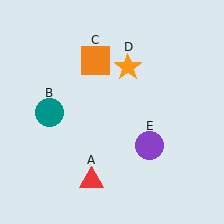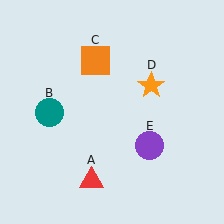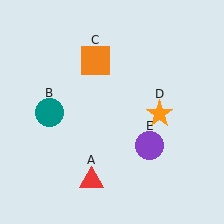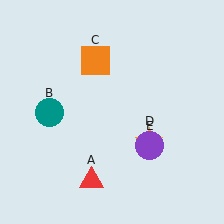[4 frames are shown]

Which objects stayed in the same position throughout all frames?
Red triangle (object A) and teal circle (object B) and orange square (object C) and purple circle (object E) remained stationary.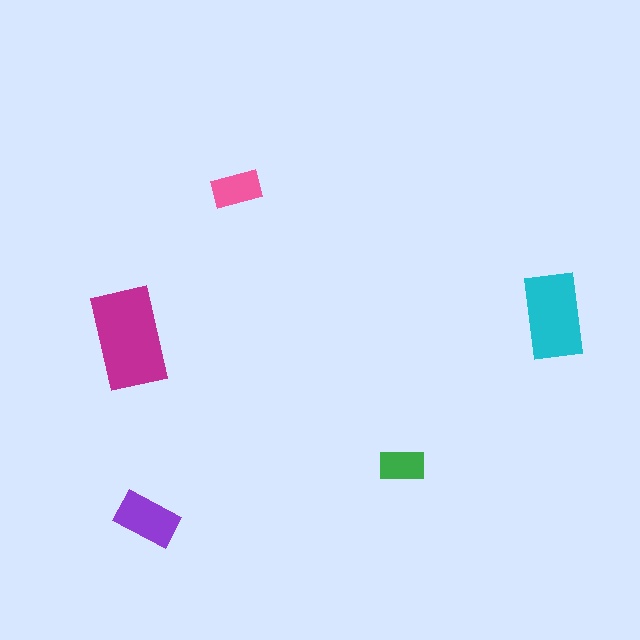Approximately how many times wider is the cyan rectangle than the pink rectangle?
About 2 times wider.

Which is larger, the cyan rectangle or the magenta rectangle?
The magenta one.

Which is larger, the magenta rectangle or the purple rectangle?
The magenta one.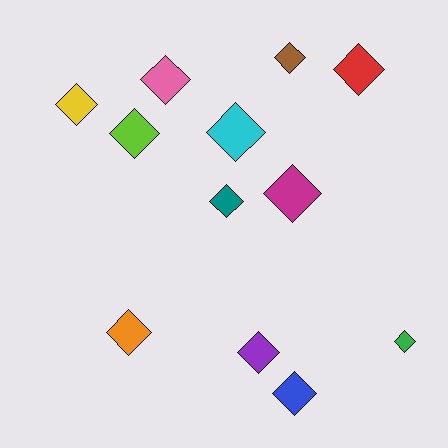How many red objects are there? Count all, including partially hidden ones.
There is 1 red object.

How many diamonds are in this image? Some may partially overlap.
There are 12 diamonds.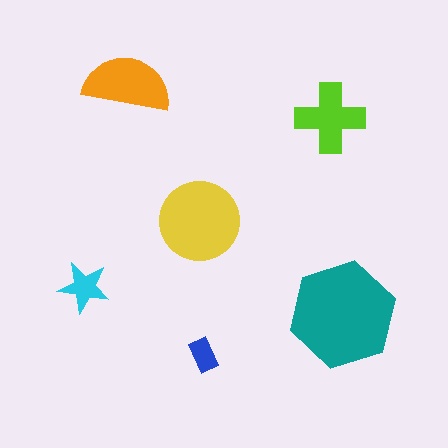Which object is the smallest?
The blue rectangle.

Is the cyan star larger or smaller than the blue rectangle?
Larger.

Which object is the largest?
The teal hexagon.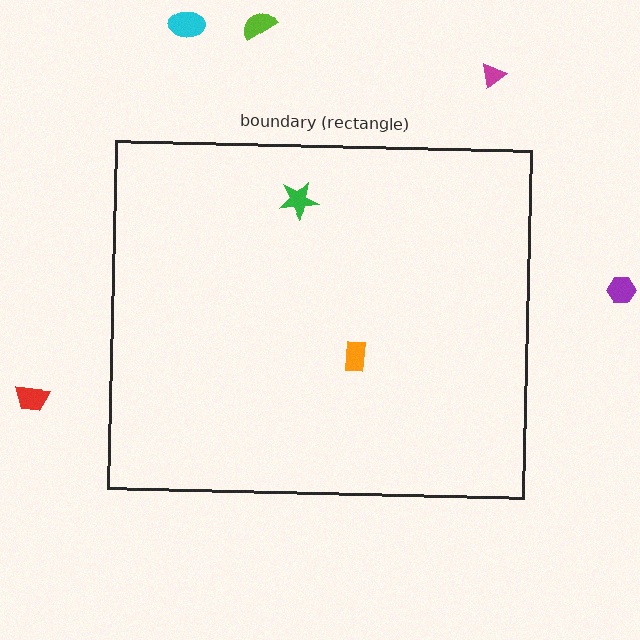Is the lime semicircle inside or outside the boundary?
Outside.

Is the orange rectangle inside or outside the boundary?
Inside.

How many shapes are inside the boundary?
2 inside, 5 outside.